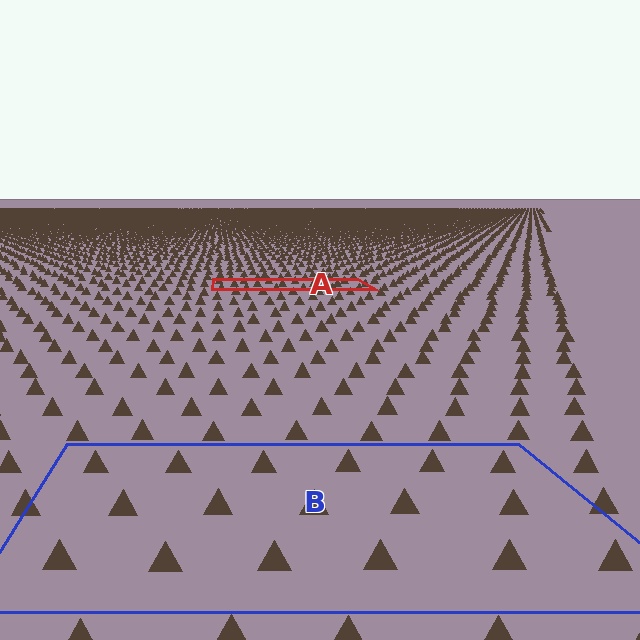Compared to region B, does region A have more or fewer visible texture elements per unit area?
Region A has more texture elements per unit area — they are packed more densely because it is farther away.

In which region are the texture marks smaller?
The texture marks are smaller in region A, because it is farther away.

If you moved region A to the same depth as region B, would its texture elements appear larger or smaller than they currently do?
They would appear larger. At a closer depth, the same texture elements are projected at a bigger on-screen size.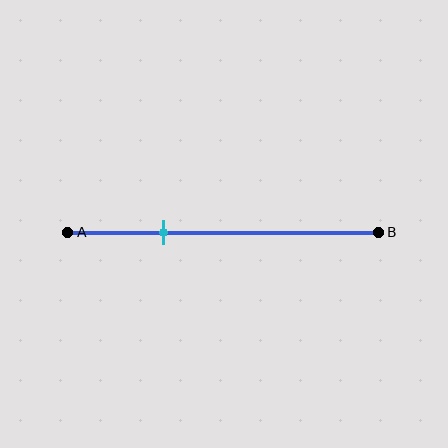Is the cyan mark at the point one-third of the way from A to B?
Yes, the mark is approximately at the one-third point.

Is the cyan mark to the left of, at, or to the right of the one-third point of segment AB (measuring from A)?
The cyan mark is approximately at the one-third point of segment AB.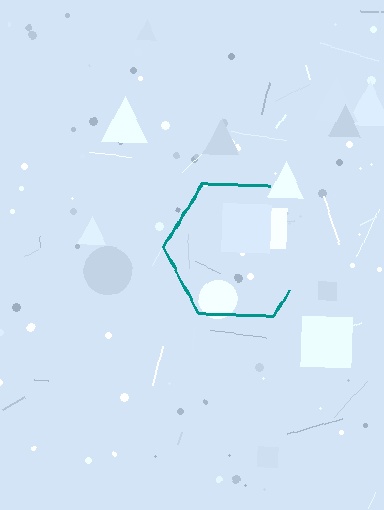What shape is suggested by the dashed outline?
The dashed outline suggests a hexagon.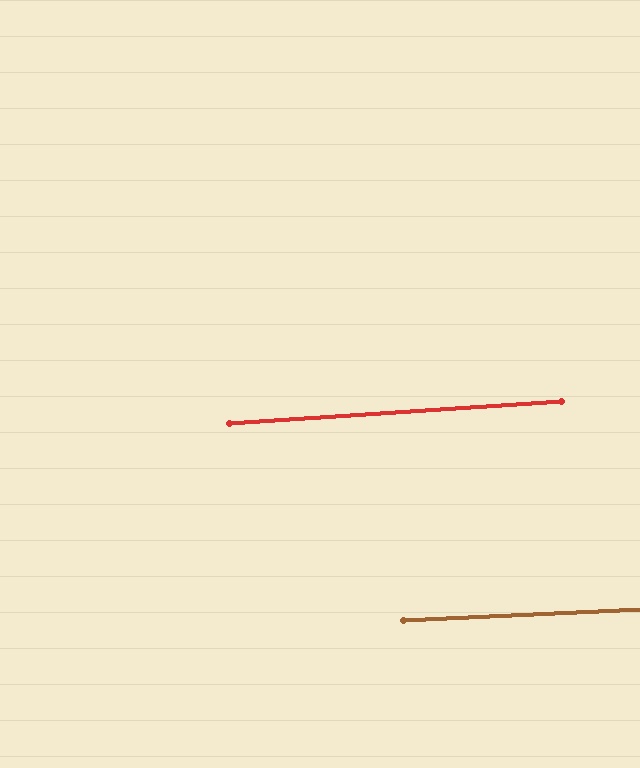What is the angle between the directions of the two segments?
Approximately 1 degree.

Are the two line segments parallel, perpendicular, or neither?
Parallel — their directions differ by only 1.2°.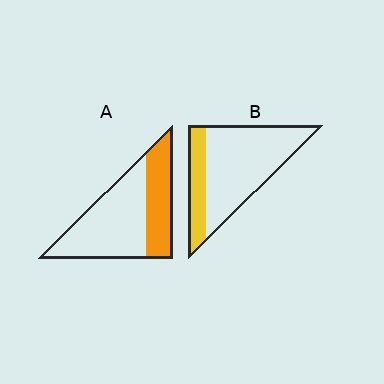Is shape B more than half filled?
No.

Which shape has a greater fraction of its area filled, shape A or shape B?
Shape A.